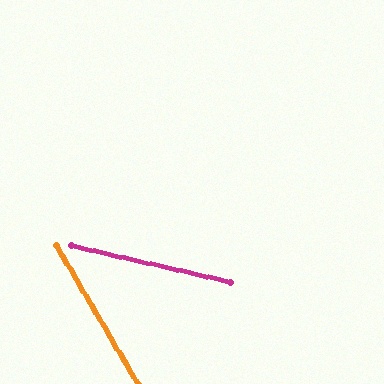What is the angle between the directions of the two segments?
Approximately 47 degrees.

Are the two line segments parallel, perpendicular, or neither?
Neither parallel nor perpendicular — they differ by about 47°.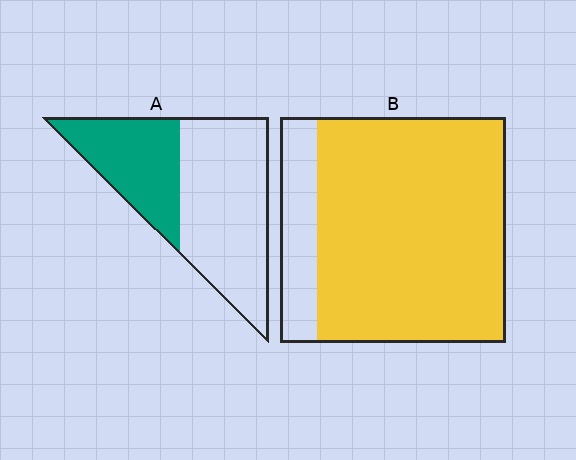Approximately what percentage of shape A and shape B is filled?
A is approximately 35% and B is approximately 85%.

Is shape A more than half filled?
No.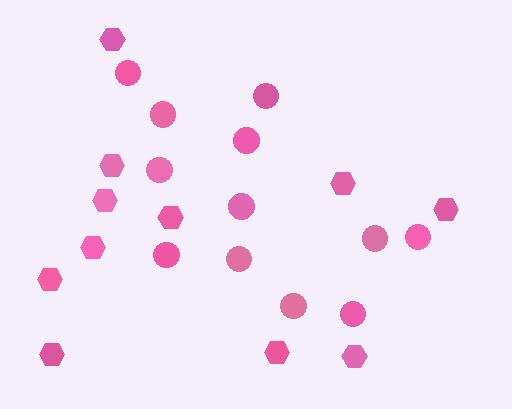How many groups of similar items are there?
There are 2 groups: one group of circles (12) and one group of hexagons (11).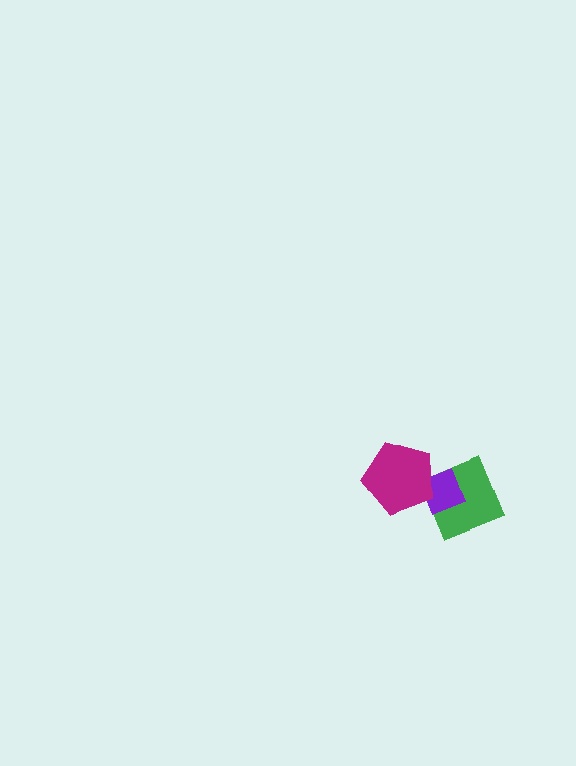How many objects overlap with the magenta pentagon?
1 object overlaps with the magenta pentagon.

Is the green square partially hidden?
Yes, it is partially covered by another shape.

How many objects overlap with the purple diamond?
2 objects overlap with the purple diamond.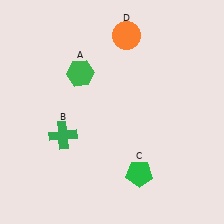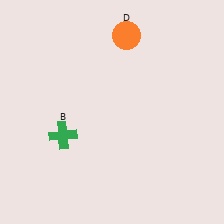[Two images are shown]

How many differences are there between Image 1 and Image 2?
There are 2 differences between the two images.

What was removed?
The green hexagon (A), the green pentagon (C) were removed in Image 2.